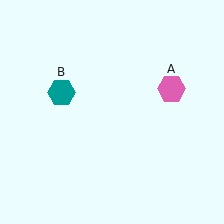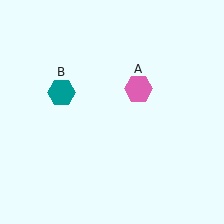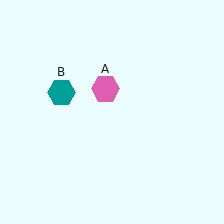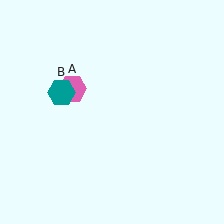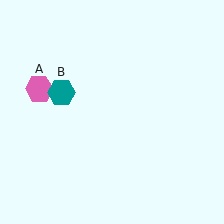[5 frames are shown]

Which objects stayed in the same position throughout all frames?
Teal hexagon (object B) remained stationary.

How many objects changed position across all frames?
1 object changed position: pink hexagon (object A).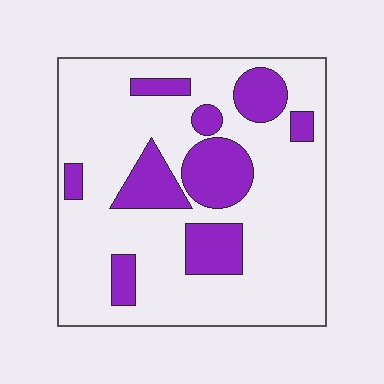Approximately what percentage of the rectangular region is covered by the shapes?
Approximately 25%.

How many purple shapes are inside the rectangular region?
9.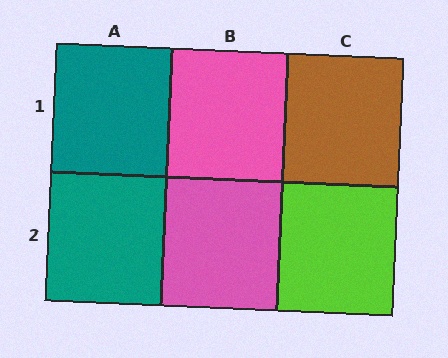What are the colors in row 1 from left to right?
Teal, pink, brown.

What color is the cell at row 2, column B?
Pink.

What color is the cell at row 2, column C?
Lime.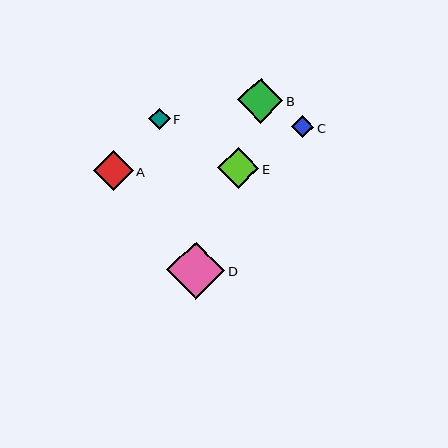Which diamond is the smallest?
Diamond F is the smallest with a size of approximately 21 pixels.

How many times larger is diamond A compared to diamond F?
Diamond A is approximately 1.9 times the size of diamond F.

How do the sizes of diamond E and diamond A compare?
Diamond E and diamond A are approximately the same size.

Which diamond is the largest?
Diamond D is the largest with a size of approximately 58 pixels.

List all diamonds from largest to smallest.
From largest to smallest: D, B, E, A, C, F.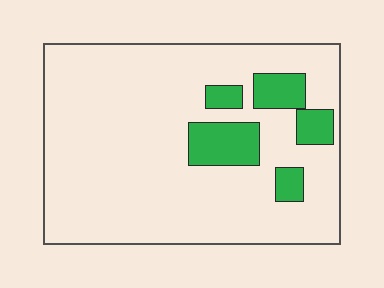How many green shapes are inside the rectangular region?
5.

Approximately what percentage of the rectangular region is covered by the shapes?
Approximately 15%.